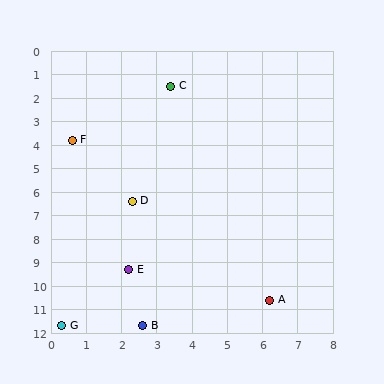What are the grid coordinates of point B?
Point B is at approximately (2.6, 11.7).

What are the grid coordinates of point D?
Point D is at approximately (2.3, 6.4).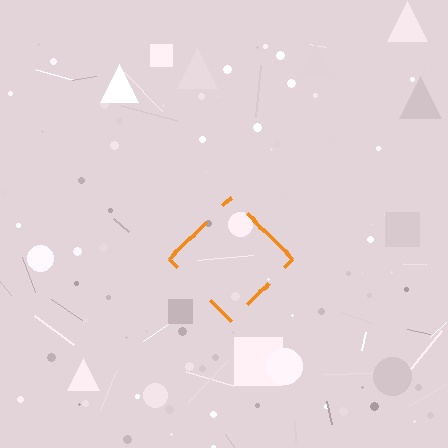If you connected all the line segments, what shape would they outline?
They would outline a diamond.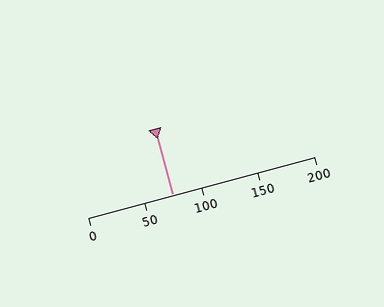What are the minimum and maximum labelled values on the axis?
The axis runs from 0 to 200.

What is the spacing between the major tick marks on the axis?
The major ticks are spaced 50 apart.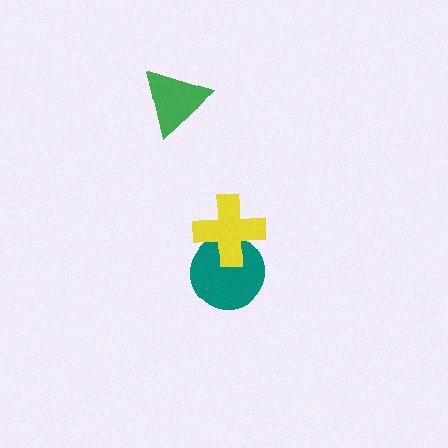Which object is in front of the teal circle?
The yellow cross is in front of the teal circle.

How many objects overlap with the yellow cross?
1 object overlaps with the yellow cross.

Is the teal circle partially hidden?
Yes, it is partially covered by another shape.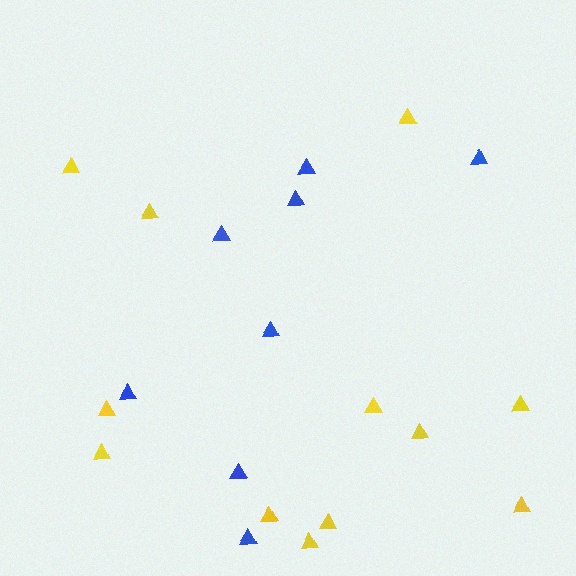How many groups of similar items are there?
There are 2 groups: one group of blue triangles (8) and one group of yellow triangles (12).